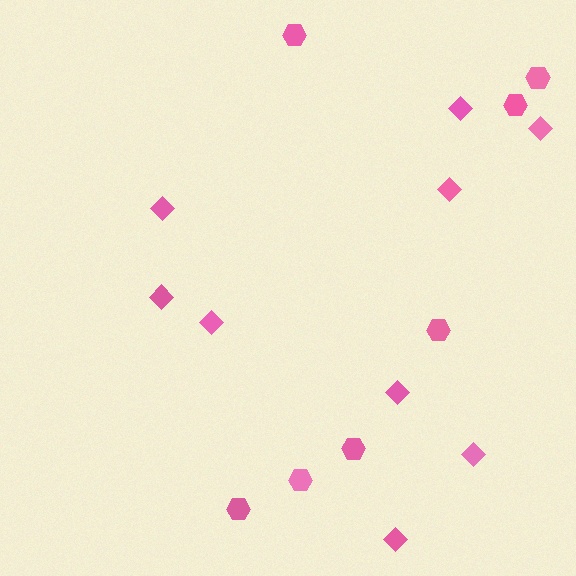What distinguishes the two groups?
There are 2 groups: one group of diamonds (9) and one group of hexagons (7).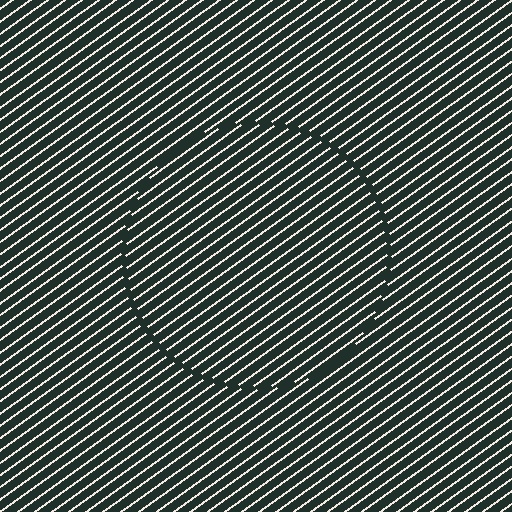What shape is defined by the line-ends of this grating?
An illusory circle. The interior of the shape contains the same grating, shifted by half a period — the contour is defined by the phase discontinuity where line-ends from the inner and outer gratings abut.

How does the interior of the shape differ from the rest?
The interior of the shape contains the same grating, shifted by half a period — the contour is defined by the phase discontinuity where line-ends from the inner and outer gratings abut.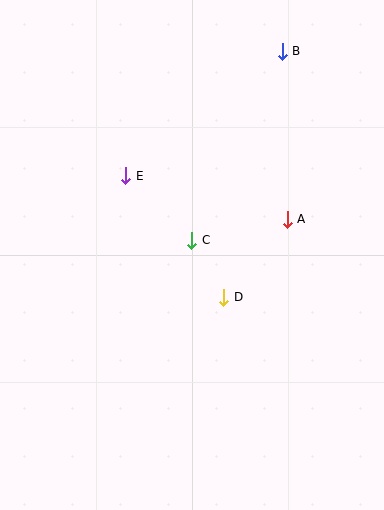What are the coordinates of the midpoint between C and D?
The midpoint between C and D is at (208, 269).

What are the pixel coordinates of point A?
Point A is at (287, 219).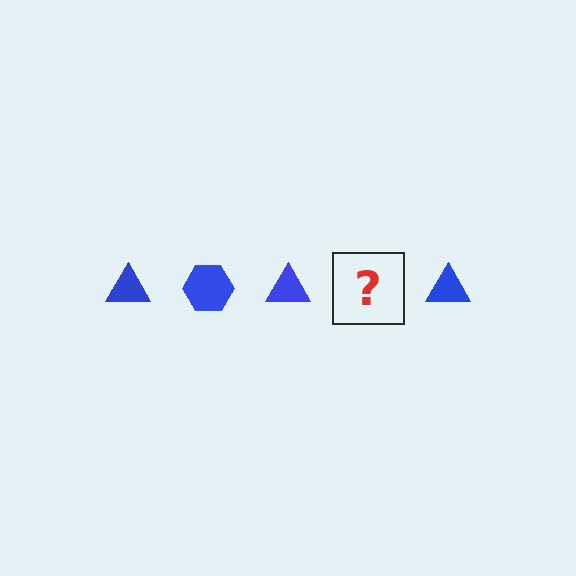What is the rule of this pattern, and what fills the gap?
The rule is that the pattern cycles through triangle, hexagon shapes in blue. The gap should be filled with a blue hexagon.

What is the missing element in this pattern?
The missing element is a blue hexagon.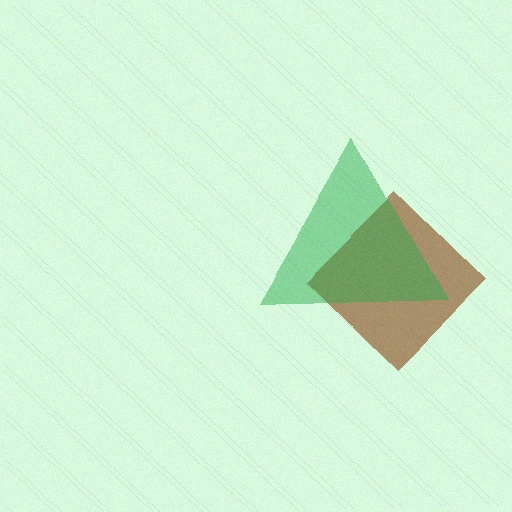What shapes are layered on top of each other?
The layered shapes are: a brown diamond, a green triangle.